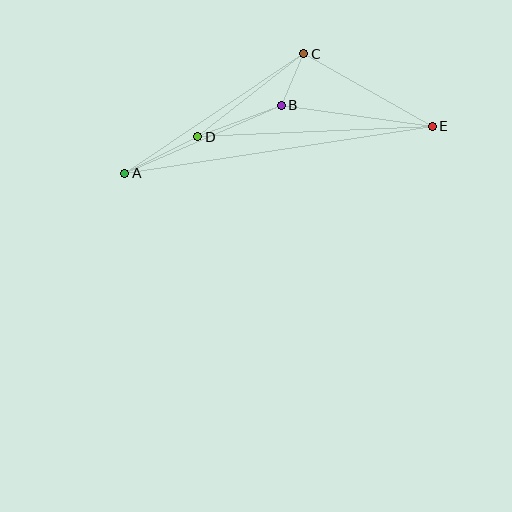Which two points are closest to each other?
Points B and C are closest to each other.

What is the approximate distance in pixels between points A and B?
The distance between A and B is approximately 171 pixels.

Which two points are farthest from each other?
Points A and E are farthest from each other.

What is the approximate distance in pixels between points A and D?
The distance between A and D is approximately 82 pixels.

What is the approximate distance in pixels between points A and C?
The distance between A and C is approximately 215 pixels.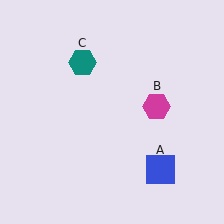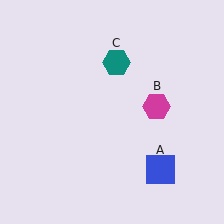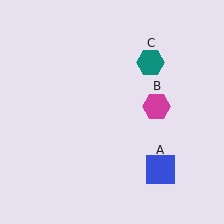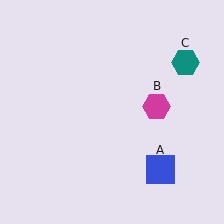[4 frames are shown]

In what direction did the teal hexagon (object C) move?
The teal hexagon (object C) moved right.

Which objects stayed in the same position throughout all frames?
Blue square (object A) and magenta hexagon (object B) remained stationary.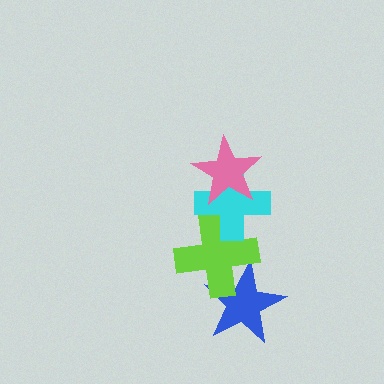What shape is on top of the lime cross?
The cyan cross is on top of the lime cross.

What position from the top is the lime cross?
The lime cross is 3rd from the top.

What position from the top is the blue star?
The blue star is 4th from the top.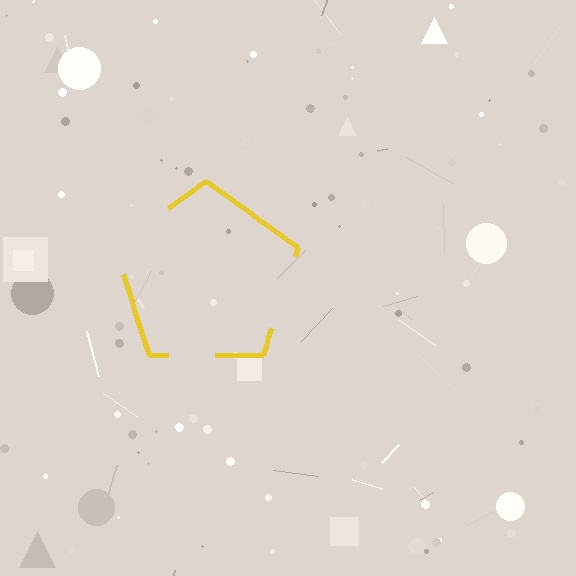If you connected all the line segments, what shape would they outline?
They would outline a pentagon.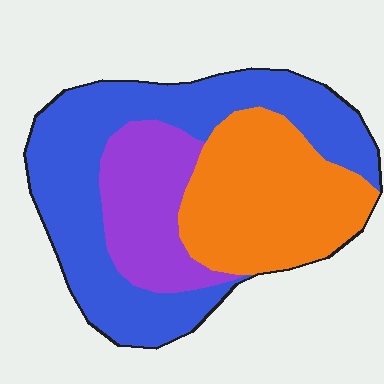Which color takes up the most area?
Blue, at roughly 45%.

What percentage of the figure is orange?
Orange covers roughly 35% of the figure.